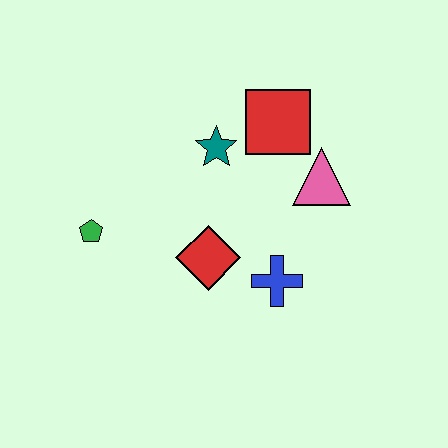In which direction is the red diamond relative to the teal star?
The red diamond is below the teal star.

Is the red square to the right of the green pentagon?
Yes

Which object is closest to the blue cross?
The red diamond is closest to the blue cross.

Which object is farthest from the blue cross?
The green pentagon is farthest from the blue cross.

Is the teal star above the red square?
No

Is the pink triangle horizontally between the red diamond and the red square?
No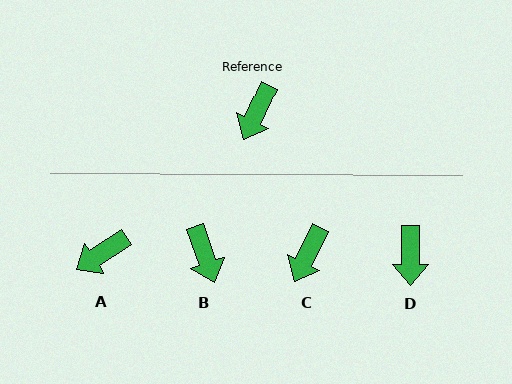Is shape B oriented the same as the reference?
No, it is off by about 45 degrees.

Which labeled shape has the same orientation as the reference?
C.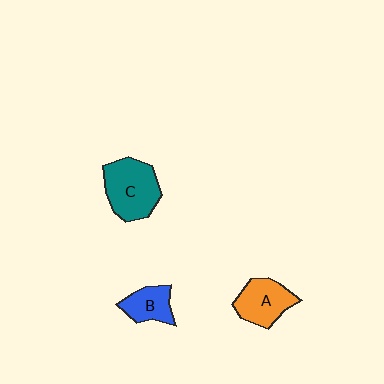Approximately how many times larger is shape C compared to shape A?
Approximately 1.3 times.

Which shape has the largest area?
Shape C (teal).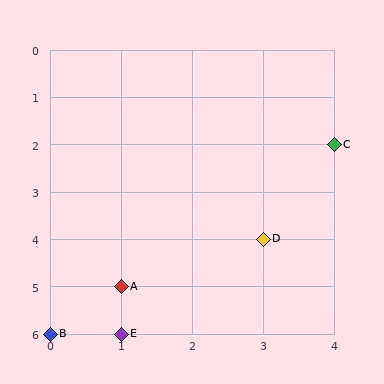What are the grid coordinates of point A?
Point A is at grid coordinates (1, 5).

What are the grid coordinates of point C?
Point C is at grid coordinates (4, 2).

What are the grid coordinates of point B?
Point B is at grid coordinates (0, 6).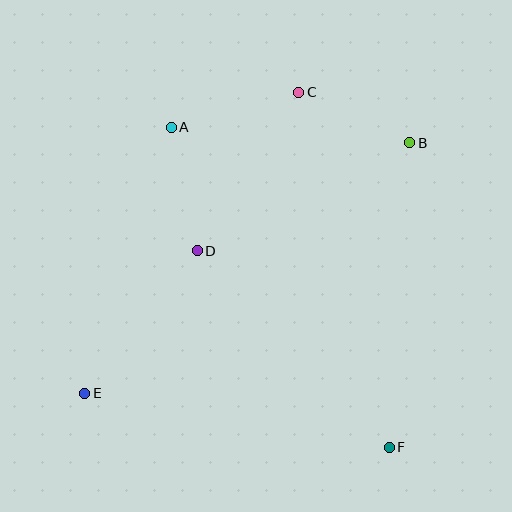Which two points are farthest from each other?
Points B and E are farthest from each other.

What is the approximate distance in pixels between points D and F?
The distance between D and F is approximately 275 pixels.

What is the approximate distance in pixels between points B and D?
The distance between B and D is approximately 239 pixels.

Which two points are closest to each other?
Points B and C are closest to each other.